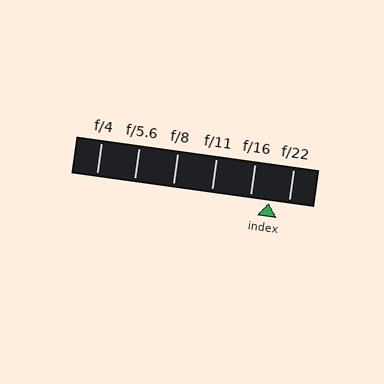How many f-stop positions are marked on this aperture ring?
There are 6 f-stop positions marked.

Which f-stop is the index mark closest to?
The index mark is closest to f/22.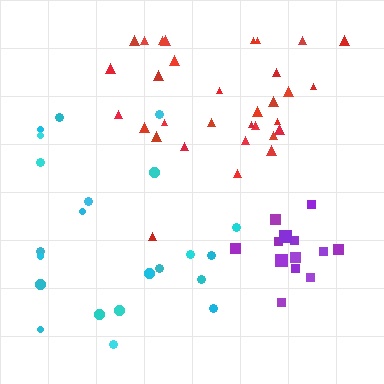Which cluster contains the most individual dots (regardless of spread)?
Red (32).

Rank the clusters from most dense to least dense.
purple, red, cyan.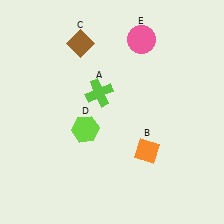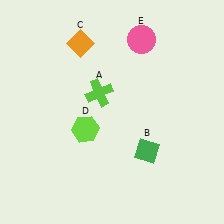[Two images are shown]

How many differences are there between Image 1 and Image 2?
There are 2 differences between the two images.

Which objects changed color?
B changed from orange to green. C changed from brown to orange.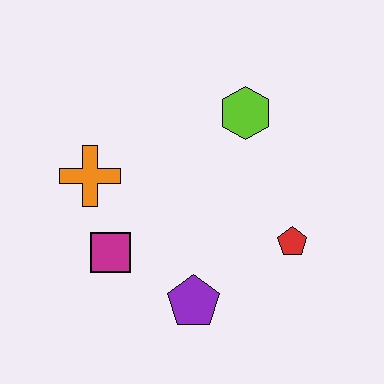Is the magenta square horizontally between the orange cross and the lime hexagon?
Yes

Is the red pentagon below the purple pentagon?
No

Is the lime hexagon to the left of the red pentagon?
Yes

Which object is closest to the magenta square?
The orange cross is closest to the magenta square.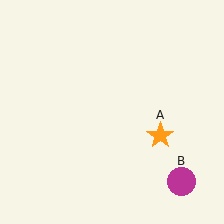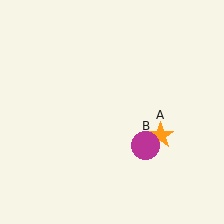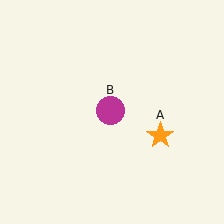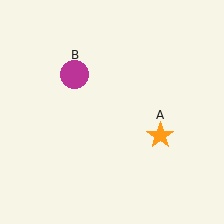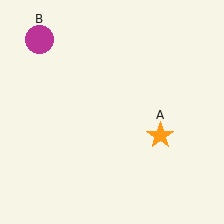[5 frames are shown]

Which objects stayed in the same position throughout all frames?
Orange star (object A) remained stationary.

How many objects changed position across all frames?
1 object changed position: magenta circle (object B).